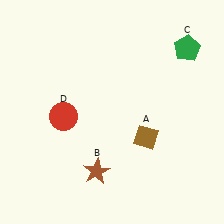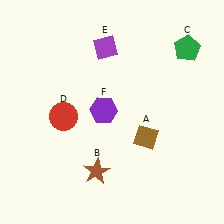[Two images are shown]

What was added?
A purple diamond (E), a purple hexagon (F) were added in Image 2.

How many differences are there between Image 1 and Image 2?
There are 2 differences between the two images.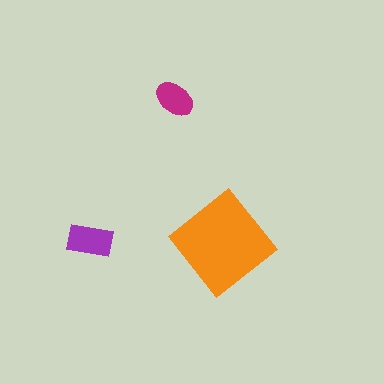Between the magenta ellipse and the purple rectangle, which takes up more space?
The purple rectangle.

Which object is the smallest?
The magenta ellipse.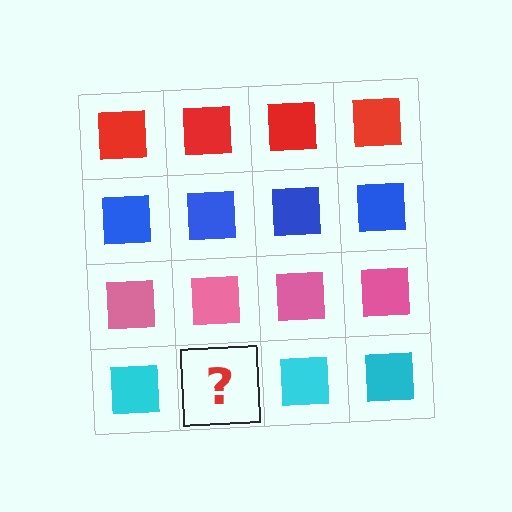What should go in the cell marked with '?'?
The missing cell should contain a cyan square.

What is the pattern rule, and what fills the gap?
The rule is that each row has a consistent color. The gap should be filled with a cyan square.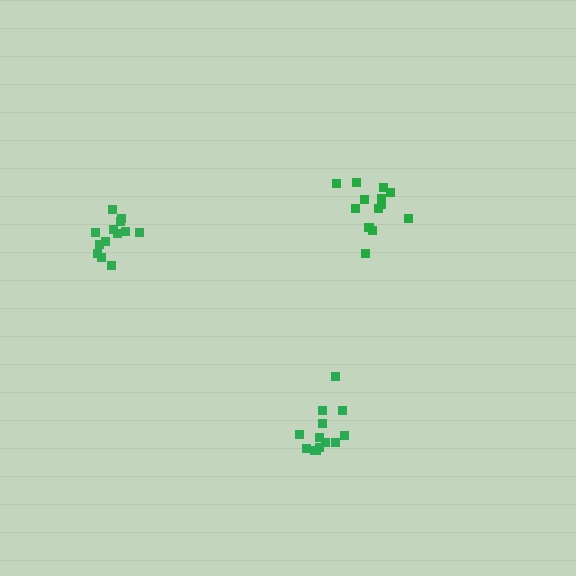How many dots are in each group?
Group 1: 13 dots, Group 2: 13 dots, Group 3: 14 dots (40 total).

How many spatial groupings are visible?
There are 3 spatial groupings.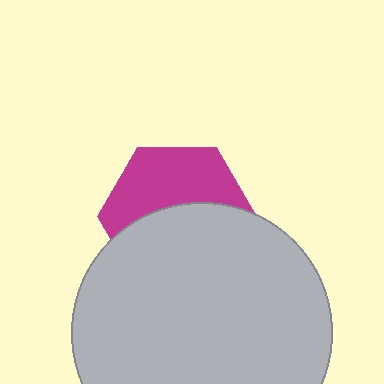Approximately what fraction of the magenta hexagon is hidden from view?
Roughly 54% of the magenta hexagon is hidden behind the light gray circle.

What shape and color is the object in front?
The object in front is a light gray circle.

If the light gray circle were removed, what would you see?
You would see the complete magenta hexagon.